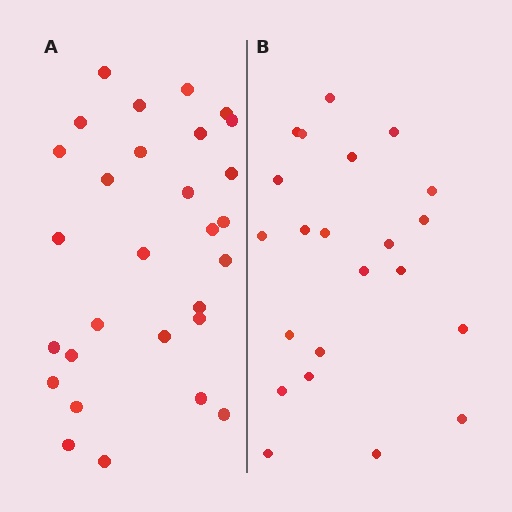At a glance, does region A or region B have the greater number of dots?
Region A (the left region) has more dots.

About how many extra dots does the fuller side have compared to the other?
Region A has roughly 8 or so more dots than region B.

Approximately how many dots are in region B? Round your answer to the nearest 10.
About 20 dots. (The exact count is 22, which rounds to 20.)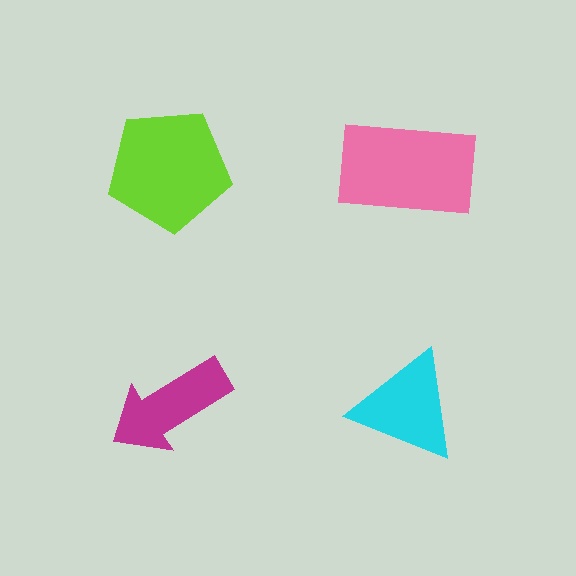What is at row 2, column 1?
A magenta arrow.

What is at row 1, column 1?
A lime pentagon.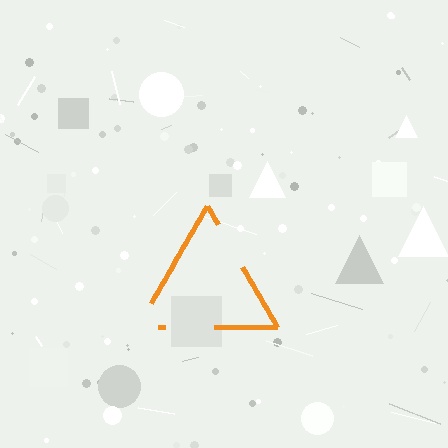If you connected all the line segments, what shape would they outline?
They would outline a triangle.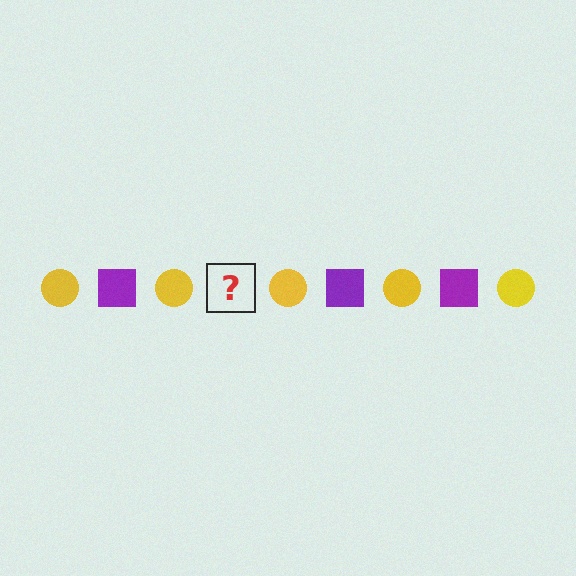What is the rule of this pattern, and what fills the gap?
The rule is that the pattern alternates between yellow circle and purple square. The gap should be filled with a purple square.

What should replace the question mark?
The question mark should be replaced with a purple square.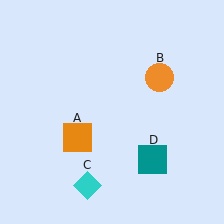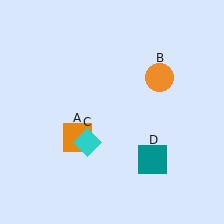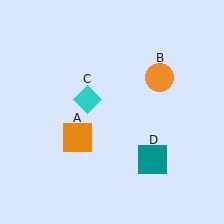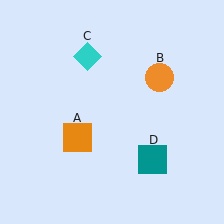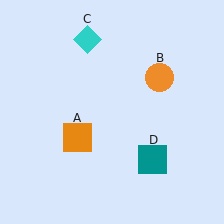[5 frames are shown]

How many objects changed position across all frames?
1 object changed position: cyan diamond (object C).